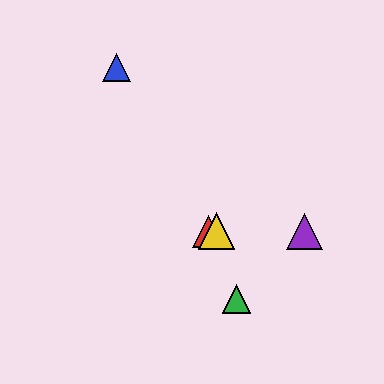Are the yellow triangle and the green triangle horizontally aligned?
No, the yellow triangle is at y≈231 and the green triangle is at y≈299.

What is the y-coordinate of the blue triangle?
The blue triangle is at y≈68.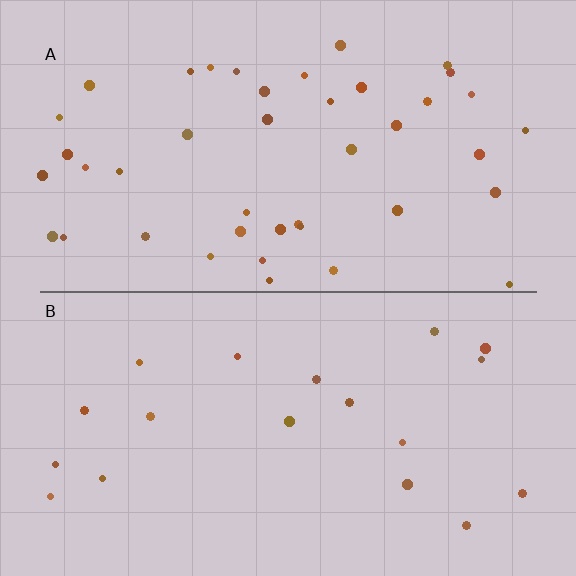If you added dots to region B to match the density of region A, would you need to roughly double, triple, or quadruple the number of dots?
Approximately double.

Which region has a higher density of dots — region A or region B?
A (the top).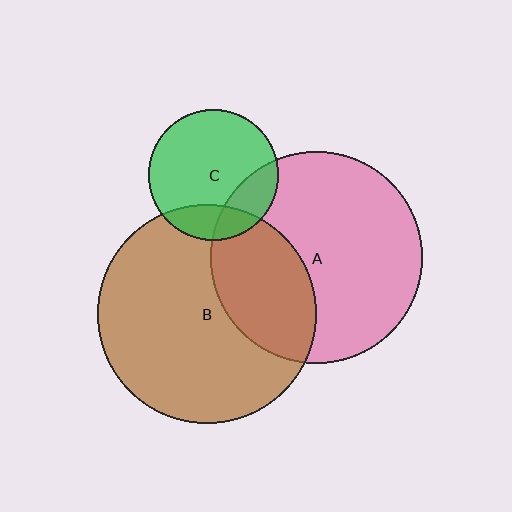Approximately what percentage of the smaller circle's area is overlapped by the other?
Approximately 30%.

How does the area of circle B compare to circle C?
Approximately 2.8 times.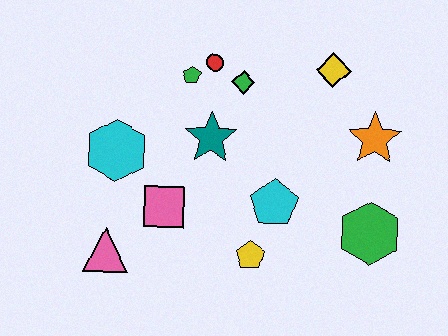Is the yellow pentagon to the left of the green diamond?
No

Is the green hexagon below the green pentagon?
Yes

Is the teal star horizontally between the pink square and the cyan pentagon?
Yes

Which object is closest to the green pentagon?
The red circle is closest to the green pentagon.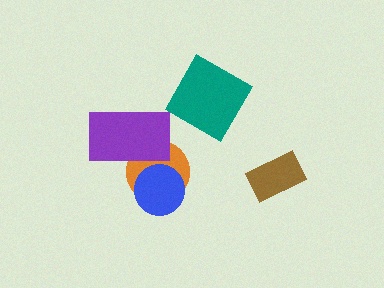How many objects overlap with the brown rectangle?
0 objects overlap with the brown rectangle.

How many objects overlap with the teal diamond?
0 objects overlap with the teal diamond.